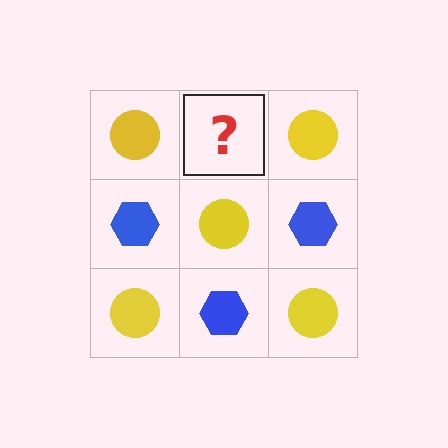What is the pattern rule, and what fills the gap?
The rule is that it alternates yellow circle and blue hexagon in a checkerboard pattern. The gap should be filled with a blue hexagon.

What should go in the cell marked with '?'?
The missing cell should contain a blue hexagon.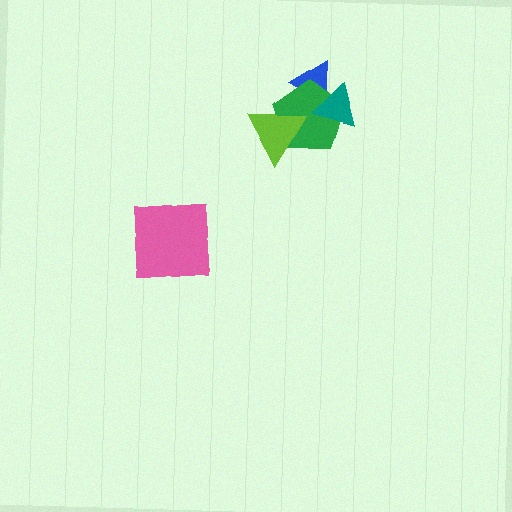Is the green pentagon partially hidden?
Yes, it is partially covered by another shape.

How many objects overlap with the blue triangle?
2 objects overlap with the blue triangle.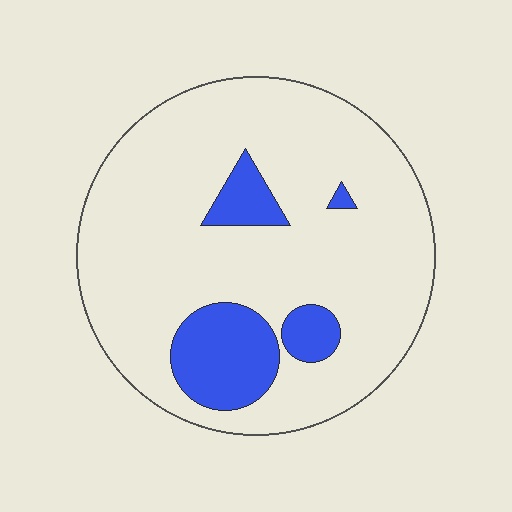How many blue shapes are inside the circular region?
4.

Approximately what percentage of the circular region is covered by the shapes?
Approximately 15%.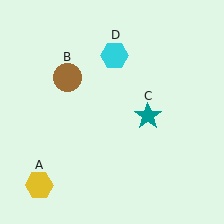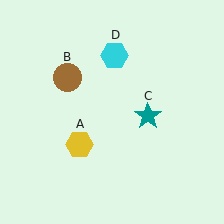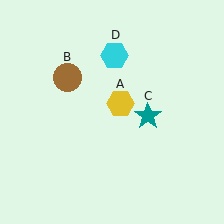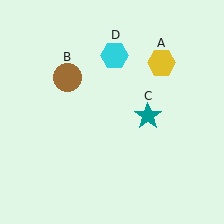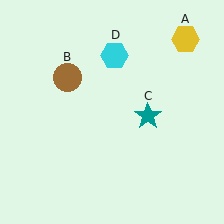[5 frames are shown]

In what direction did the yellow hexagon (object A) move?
The yellow hexagon (object A) moved up and to the right.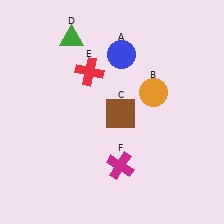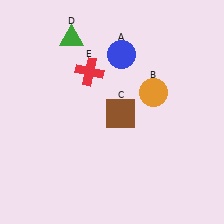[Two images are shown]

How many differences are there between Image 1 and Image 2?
There is 1 difference between the two images.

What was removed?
The magenta cross (F) was removed in Image 2.